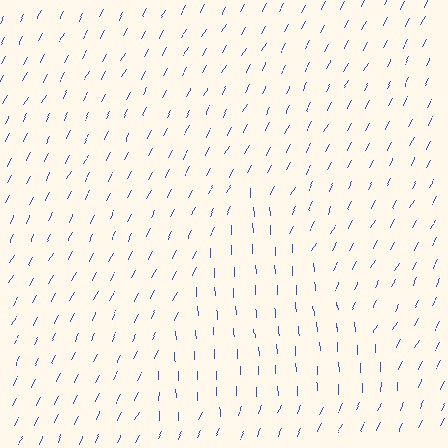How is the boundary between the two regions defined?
The boundary is defined purely by a change in line orientation (approximately 31 degrees difference). All lines are the same color and thickness.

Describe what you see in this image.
The image is filled with small blue line segments. A triangle region in the image has lines oriented differently from the surrounding lines, creating a visible texture boundary.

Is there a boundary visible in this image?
Yes, there is a texture boundary formed by a change in line orientation.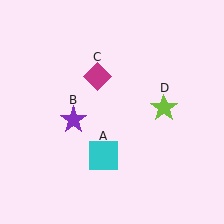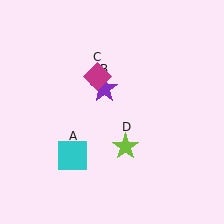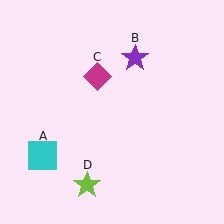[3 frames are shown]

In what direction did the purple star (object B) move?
The purple star (object B) moved up and to the right.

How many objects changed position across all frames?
3 objects changed position: cyan square (object A), purple star (object B), lime star (object D).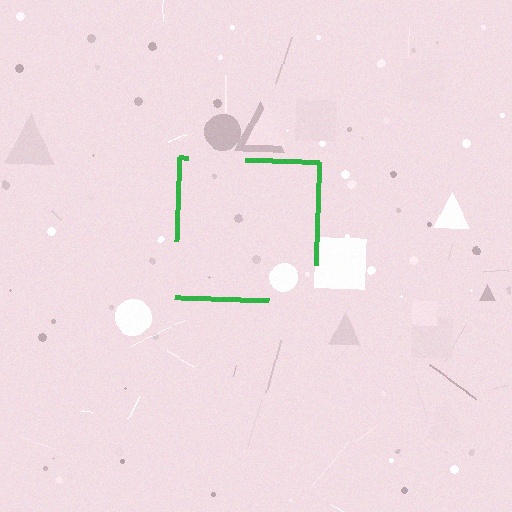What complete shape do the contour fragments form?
The contour fragments form a square.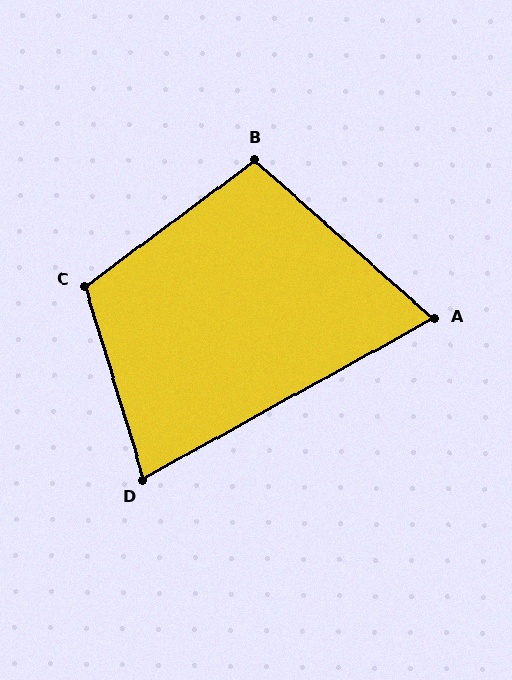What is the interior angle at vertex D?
Approximately 78 degrees (acute).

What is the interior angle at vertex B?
Approximately 102 degrees (obtuse).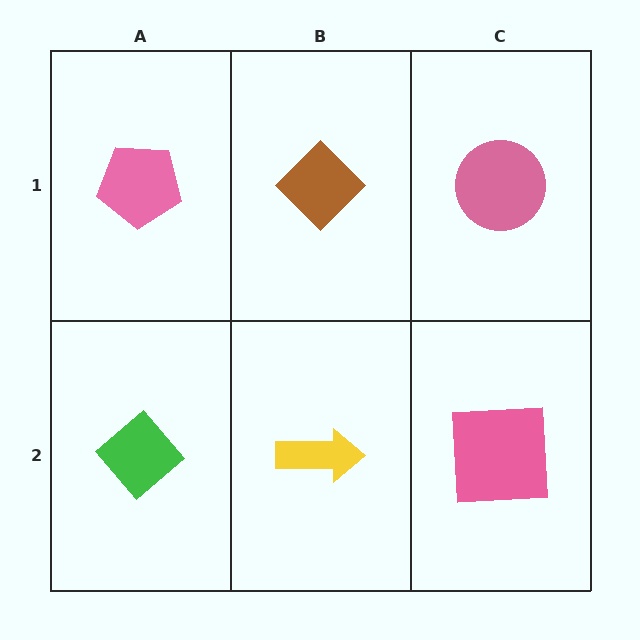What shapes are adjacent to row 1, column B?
A yellow arrow (row 2, column B), a pink pentagon (row 1, column A), a pink circle (row 1, column C).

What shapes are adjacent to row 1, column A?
A green diamond (row 2, column A), a brown diamond (row 1, column B).